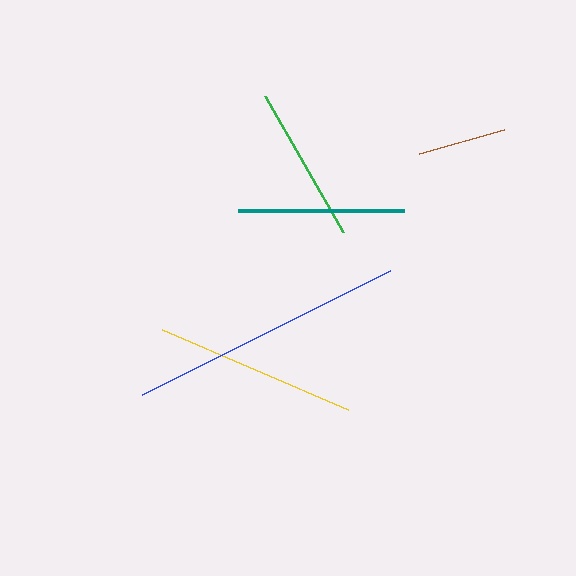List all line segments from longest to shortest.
From longest to shortest: blue, yellow, teal, green, brown.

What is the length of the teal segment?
The teal segment is approximately 167 pixels long.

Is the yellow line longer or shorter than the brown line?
The yellow line is longer than the brown line.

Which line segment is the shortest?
The brown line is the shortest at approximately 88 pixels.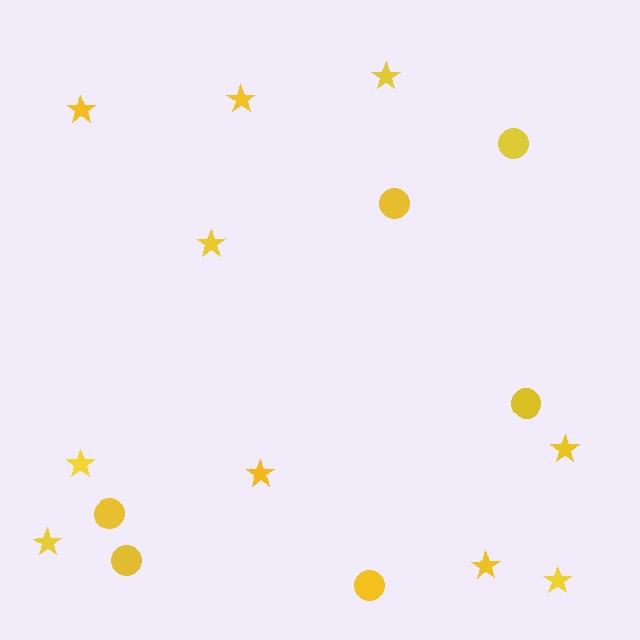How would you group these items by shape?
There are 2 groups: one group of stars (10) and one group of circles (6).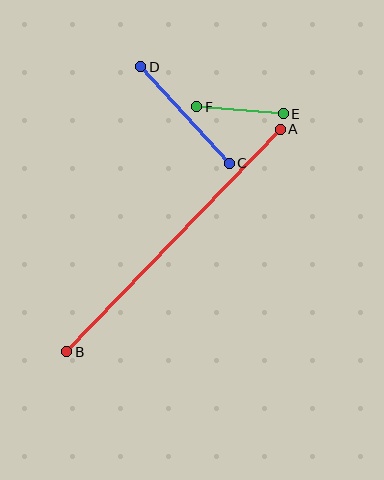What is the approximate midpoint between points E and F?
The midpoint is at approximately (240, 110) pixels.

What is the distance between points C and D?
The distance is approximately 131 pixels.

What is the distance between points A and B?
The distance is approximately 308 pixels.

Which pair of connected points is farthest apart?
Points A and B are farthest apart.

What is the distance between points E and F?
The distance is approximately 87 pixels.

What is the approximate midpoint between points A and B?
The midpoint is at approximately (173, 241) pixels.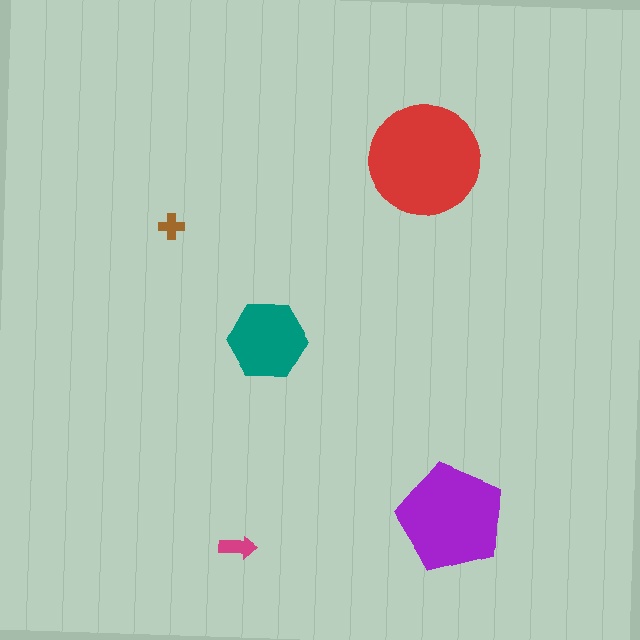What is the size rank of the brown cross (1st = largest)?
5th.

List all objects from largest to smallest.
The red circle, the purple pentagon, the teal hexagon, the magenta arrow, the brown cross.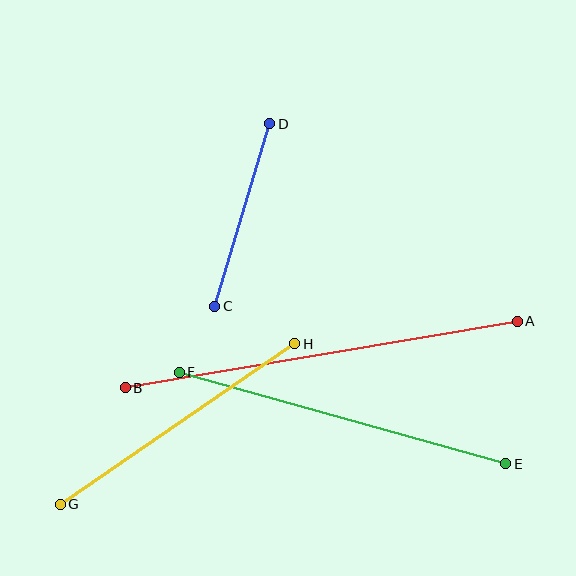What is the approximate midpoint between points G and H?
The midpoint is at approximately (177, 424) pixels.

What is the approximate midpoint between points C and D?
The midpoint is at approximately (242, 215) pixels.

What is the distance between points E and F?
The distance is approximately 339 pixels.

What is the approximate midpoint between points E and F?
The midpoint is at approximately (342, 418) pixels.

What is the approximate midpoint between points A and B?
The midpoint is at approximately (321, 355) pixels.